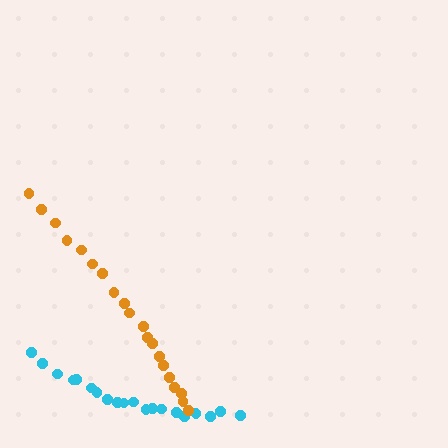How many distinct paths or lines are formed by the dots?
There are 2 distinct paths.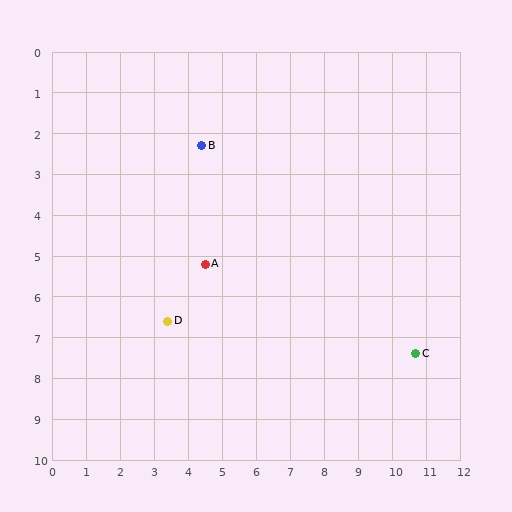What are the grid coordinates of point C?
Point C is at approximately (10.7, 7.4).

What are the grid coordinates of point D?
Point D is at approximately (3.4, 6.6).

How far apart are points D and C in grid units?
Points D and C are about 7.3 grid units apart.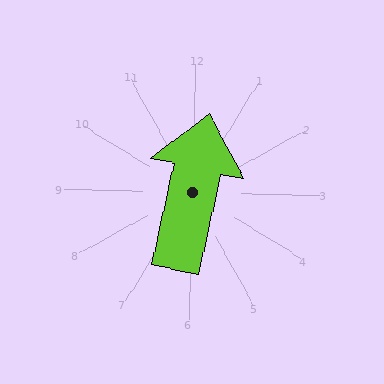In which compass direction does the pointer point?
North.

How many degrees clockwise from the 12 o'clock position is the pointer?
Approximately 11 degrees.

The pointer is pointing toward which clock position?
Roughly 12 o'clock.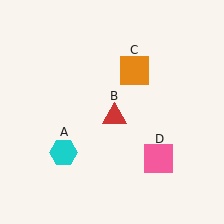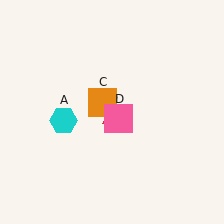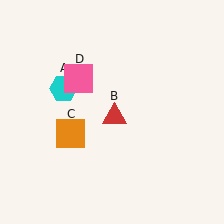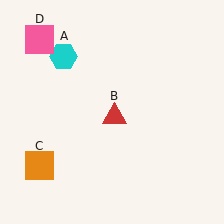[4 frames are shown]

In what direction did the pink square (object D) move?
The pink square (object D) moved up and to the left.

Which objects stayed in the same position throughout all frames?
Red triangle (object B) remained stationary.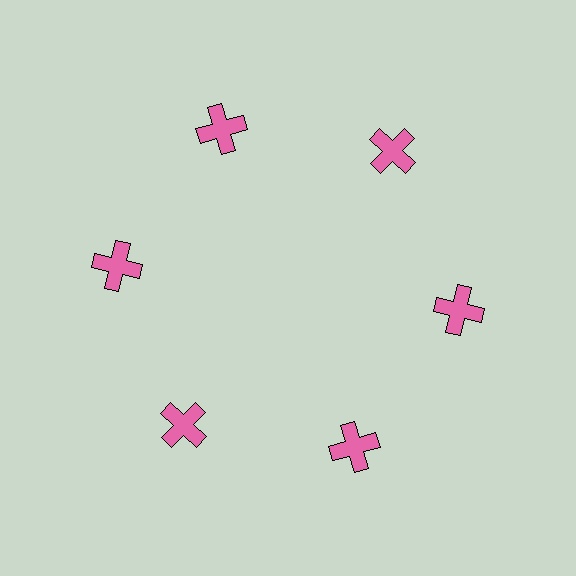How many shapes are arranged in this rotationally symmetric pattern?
There are 6 shapes, arranged in 6 groups of 1.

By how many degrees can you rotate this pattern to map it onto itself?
The pattern maps onto itself every 60 degrees of rotation.